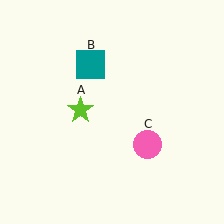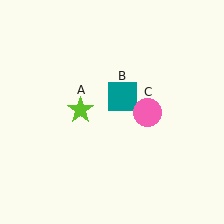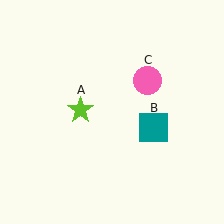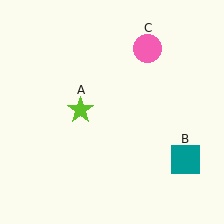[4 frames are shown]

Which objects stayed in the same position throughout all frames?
Lime star (object A) remained stationary.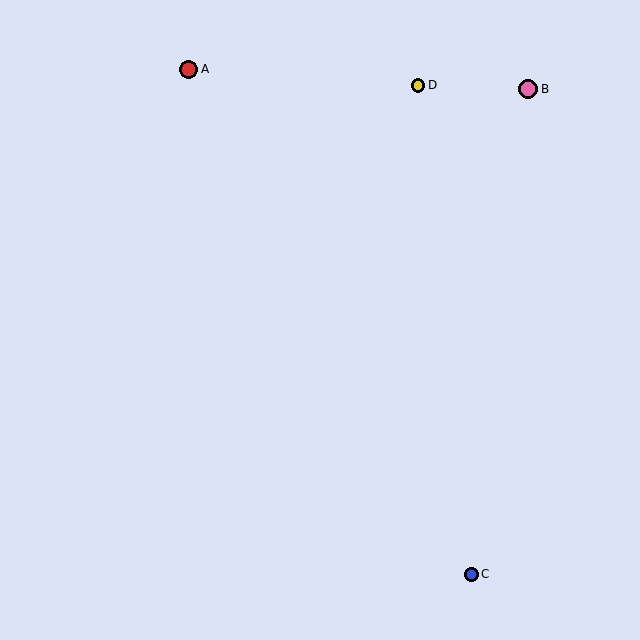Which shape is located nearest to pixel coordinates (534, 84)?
The pink circle (labeled B) at (528, 89) is nearest to that location.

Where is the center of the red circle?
The center of the red circle is at (189, 69).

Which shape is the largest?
The pink circle (labeled B) is the largest.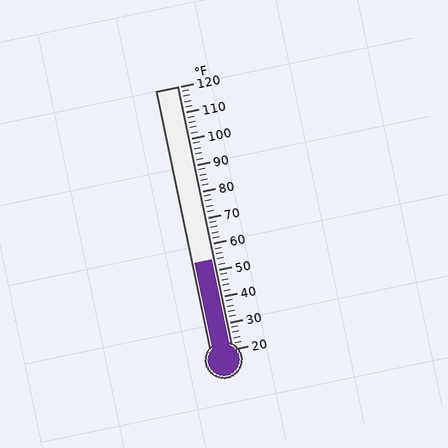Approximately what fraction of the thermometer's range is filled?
The thermometer is filled to approximately 35% of its range.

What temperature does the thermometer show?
The thermometer shows approximately 54°F.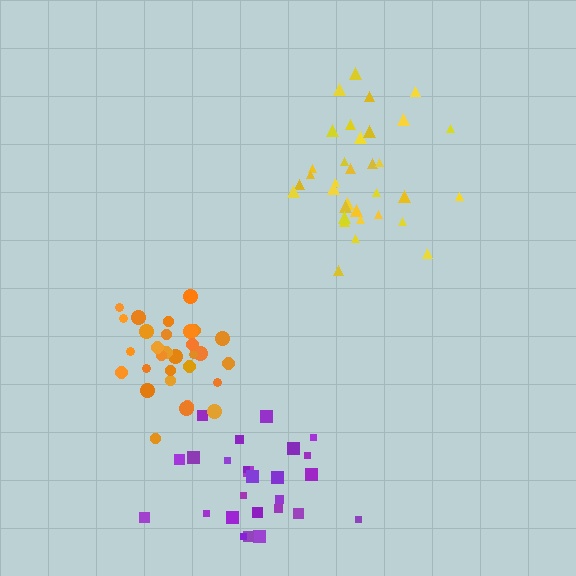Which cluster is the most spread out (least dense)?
Purple.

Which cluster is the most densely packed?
Orange.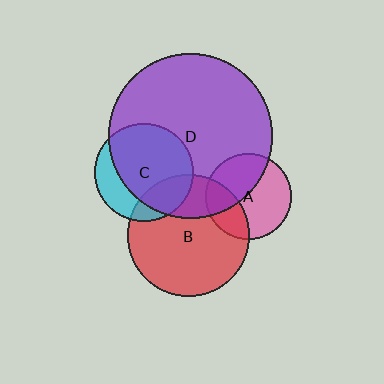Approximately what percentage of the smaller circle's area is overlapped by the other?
Approximately 75%.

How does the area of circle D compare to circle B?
Approximately 1.8 times.